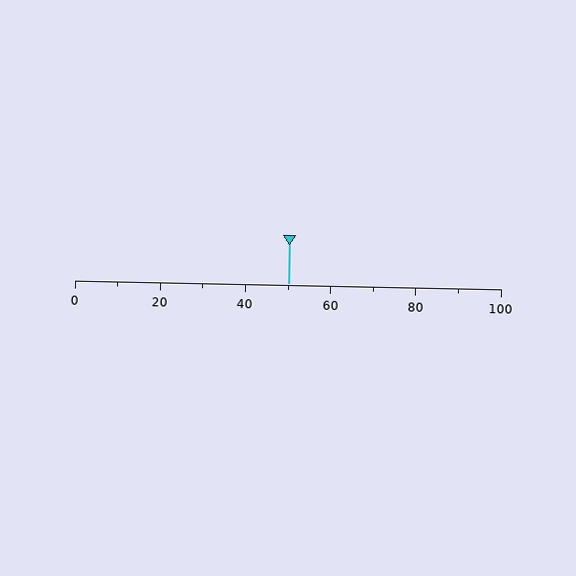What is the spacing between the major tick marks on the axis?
The major ticks are spaced 20 apart.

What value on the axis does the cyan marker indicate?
The marker indicates approximately 50.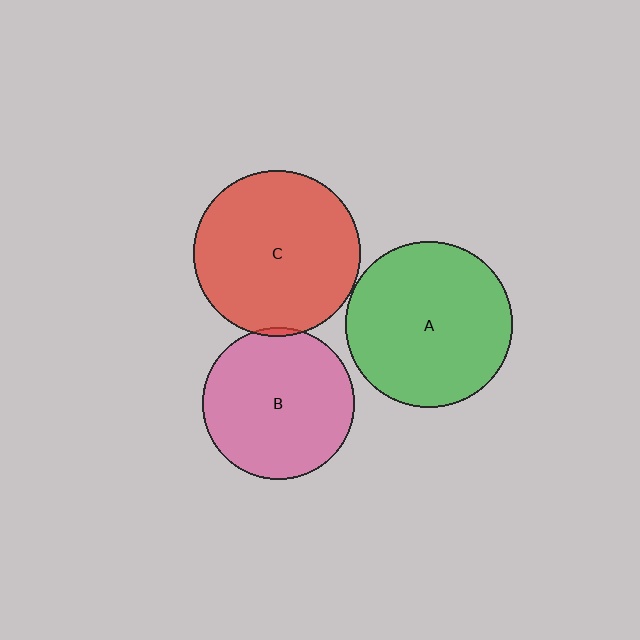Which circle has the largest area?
Circle C (red).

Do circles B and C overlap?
Yes.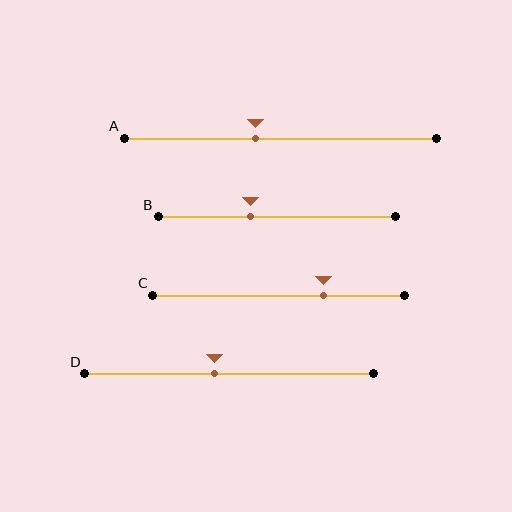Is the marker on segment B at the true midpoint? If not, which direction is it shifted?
No, the marker on segment B is shifted to the left by about 11% of the segment length.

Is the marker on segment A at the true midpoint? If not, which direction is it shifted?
No, the marker on segment A is shifted to the left by about 8% of the segment length.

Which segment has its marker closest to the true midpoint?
Segment D has its marker closest to the true midpoint.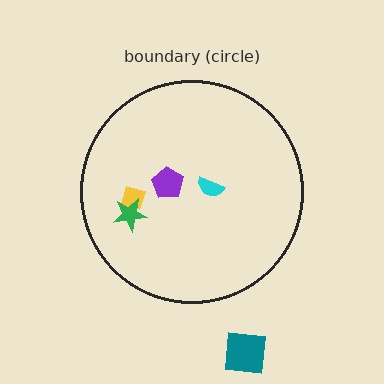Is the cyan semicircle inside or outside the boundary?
Inside.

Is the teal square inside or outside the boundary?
Outside.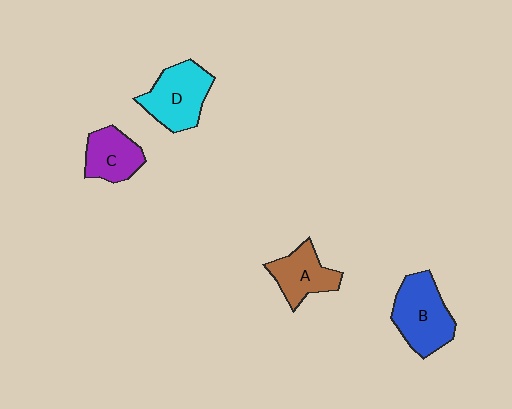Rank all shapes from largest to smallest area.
From largest to smallest: B (blue), D (cyan), A (brown), C (purple).